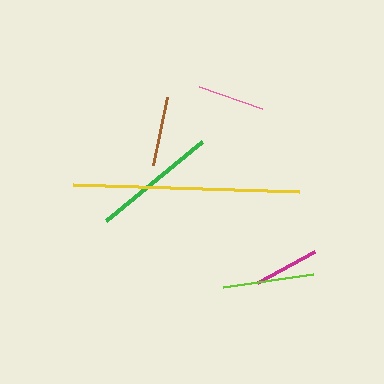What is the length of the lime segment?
The lime segment is approximately 91 pixels long.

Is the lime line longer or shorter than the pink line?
The lime line is longer than the pink line.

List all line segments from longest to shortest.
From longest to shortest: yellow, green, lime, brown, pink, magenta.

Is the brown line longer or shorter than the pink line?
The brown line is longer than the pink line.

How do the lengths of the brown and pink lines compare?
The brown and pink lines are approximately the same length.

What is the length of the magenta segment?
The magenta segment is approximately 65 pixels long.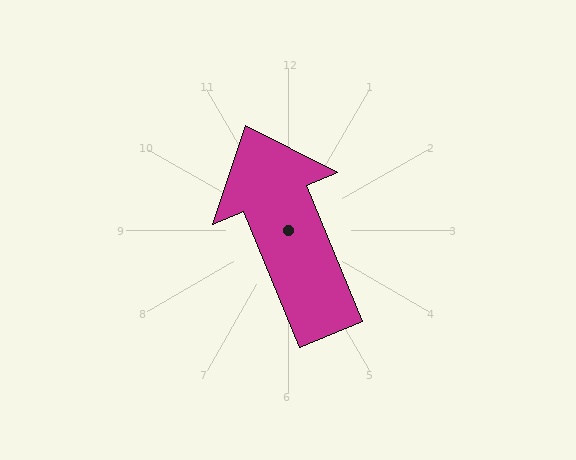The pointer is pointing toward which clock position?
Roughly 11 o'clock.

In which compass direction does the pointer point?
North.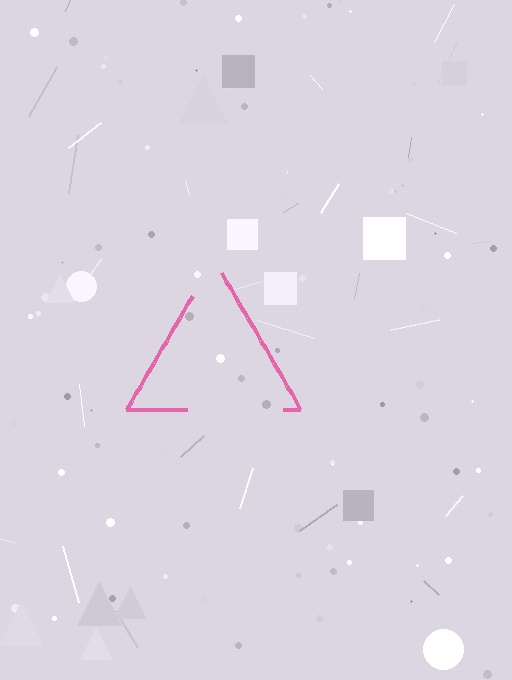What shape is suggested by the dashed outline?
The dashed outline suggests a triangle.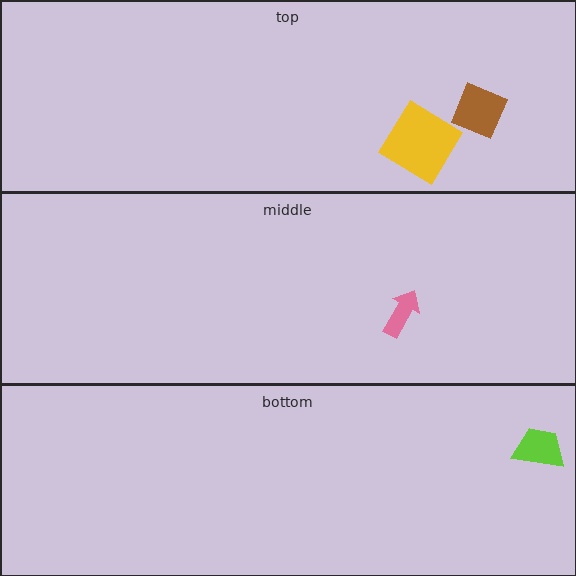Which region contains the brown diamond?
The top region.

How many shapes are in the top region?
2.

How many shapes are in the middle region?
1.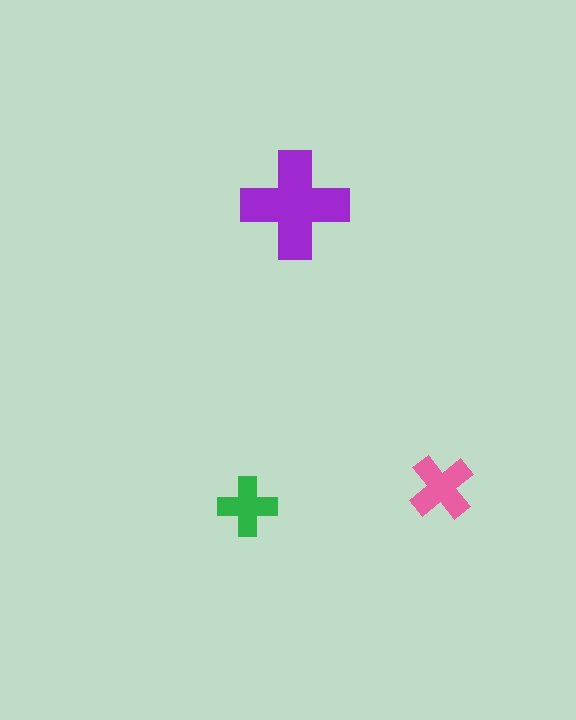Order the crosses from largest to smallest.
the purple one, the pink one, the green one.